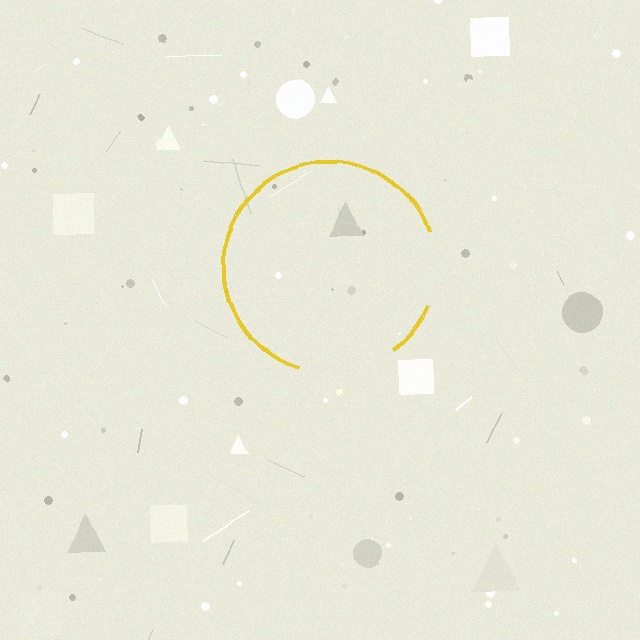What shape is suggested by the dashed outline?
The dashed outline suggests a circle.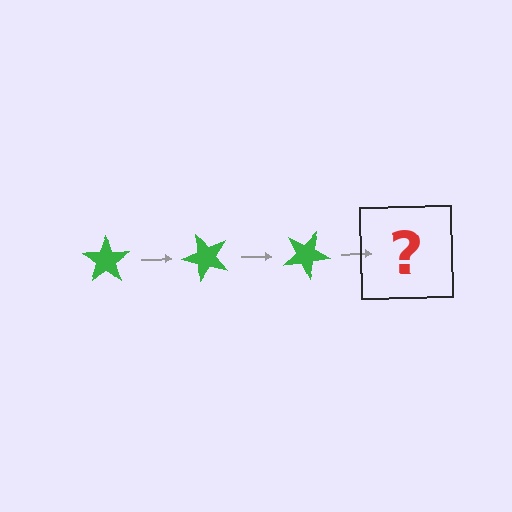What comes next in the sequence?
The next element should be a green star rotated 150 degrees.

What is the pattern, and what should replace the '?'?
The pattern is that the star rotates 50 degrees each step. The '?' should be a green star rotated 150 degrees.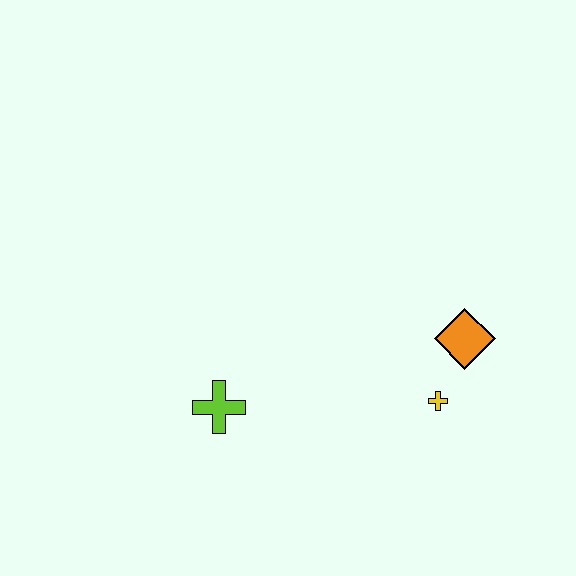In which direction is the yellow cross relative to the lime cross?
The yellow cross is to the right of the lime cross.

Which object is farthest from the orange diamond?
The lime cross is farthest from the orange diamond.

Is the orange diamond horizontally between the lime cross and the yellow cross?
No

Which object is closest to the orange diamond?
The yellow cross is closest to the orange diamond.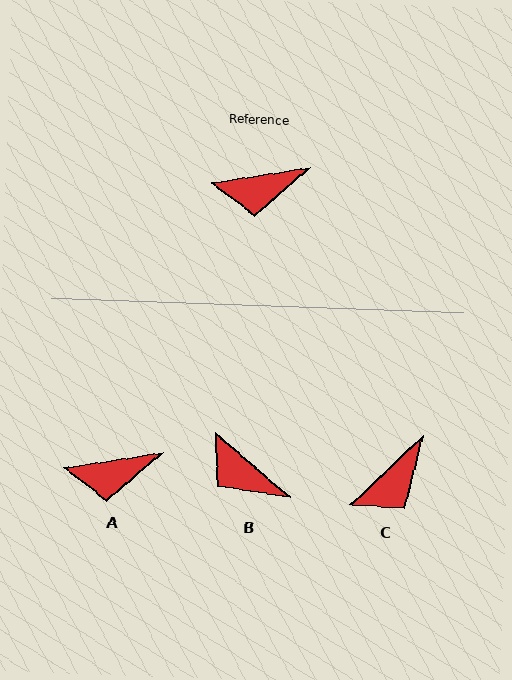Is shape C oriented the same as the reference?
No, it is off by about 34 degrees.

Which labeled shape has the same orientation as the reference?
A.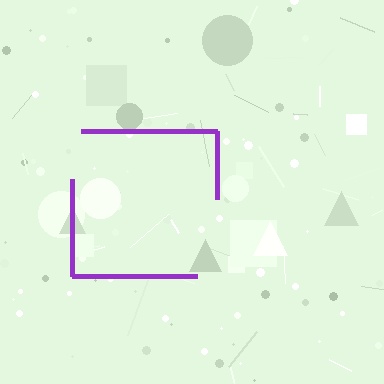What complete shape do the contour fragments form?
The contour fragments form a square.